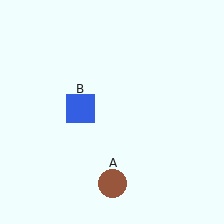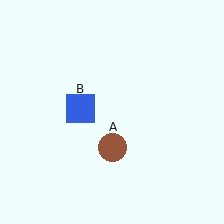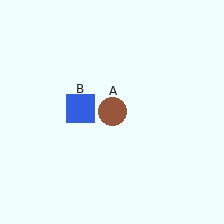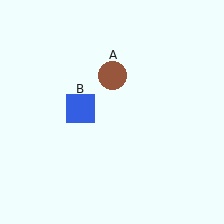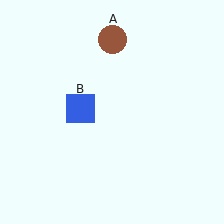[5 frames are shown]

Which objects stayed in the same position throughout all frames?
Blue square (object B) remained stationary.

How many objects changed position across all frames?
1 object changed position: brown circle (object A).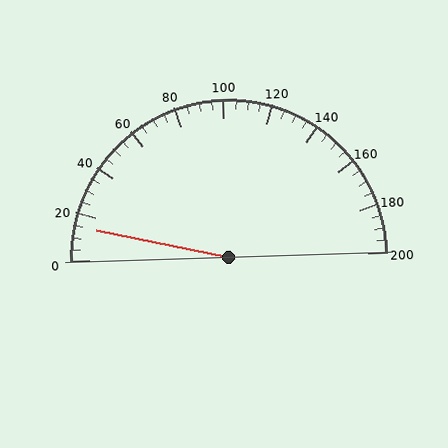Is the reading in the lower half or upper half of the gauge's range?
The reading is in the lower half of the range (0 to 200).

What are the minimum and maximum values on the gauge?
The gauge ranges from 0 to 200.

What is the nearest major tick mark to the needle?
The nearest major tick mark is 20.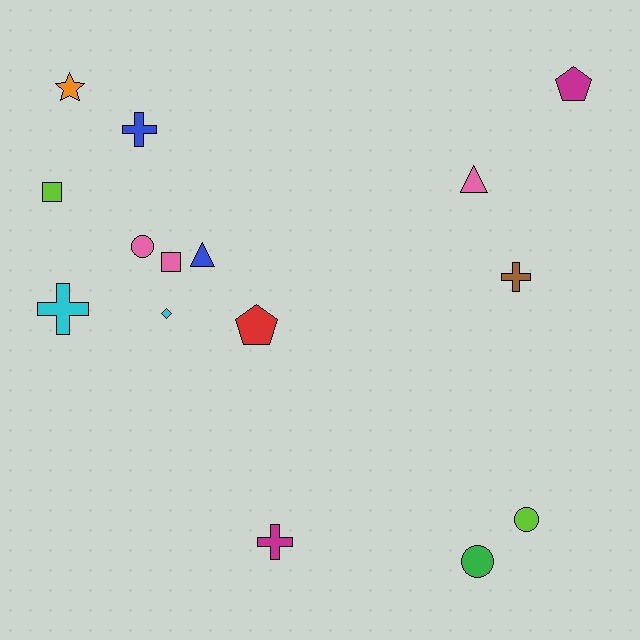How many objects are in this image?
There are 15 objects.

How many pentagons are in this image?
There are 2 pentagons.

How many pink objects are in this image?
There are 3 pink objects.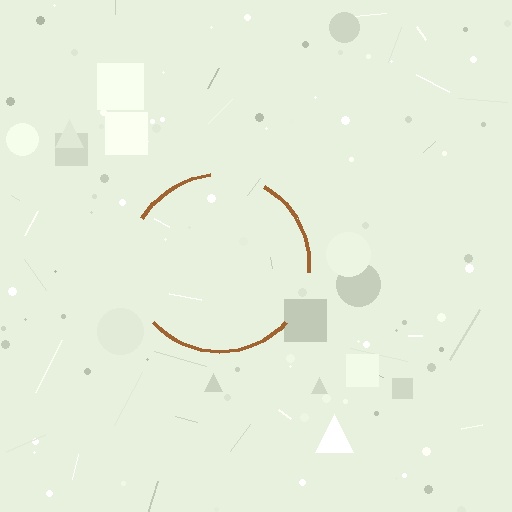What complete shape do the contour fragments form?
The contour fragments form a circle.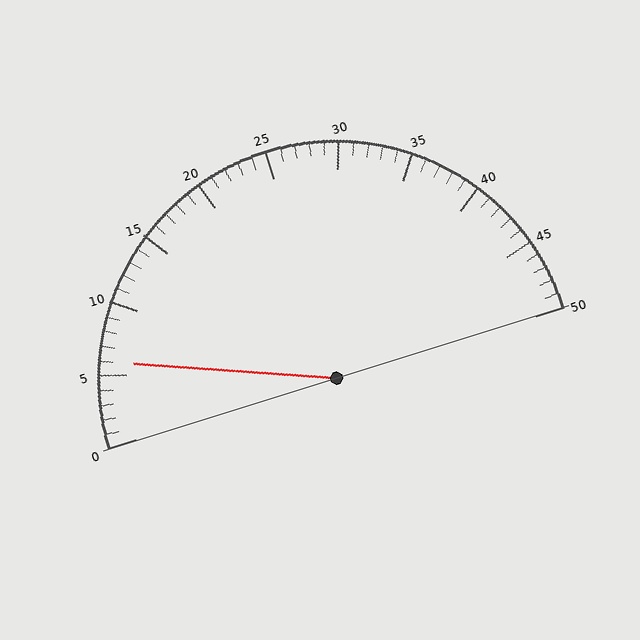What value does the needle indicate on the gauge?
The needle indicates approximately 6.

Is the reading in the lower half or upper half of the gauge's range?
The reading is in the lower half of the range (0 to 50).